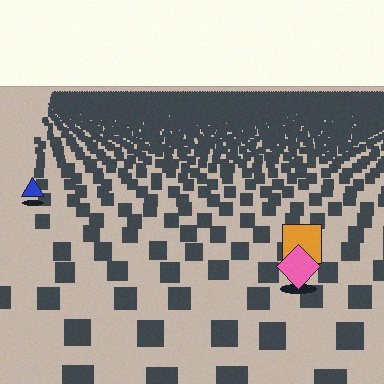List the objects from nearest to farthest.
From nearest to farthest: the pink diamond, the orange square, the blue triangle.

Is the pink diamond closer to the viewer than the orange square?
Yes. The pink diamond is closer — you can tell from the texture gradient: the ground texture is coarser near it.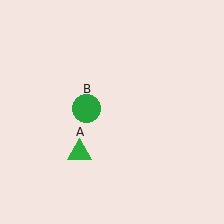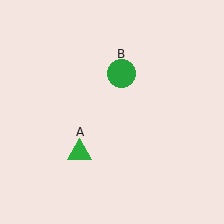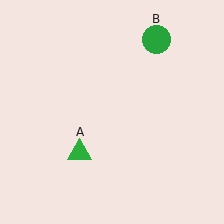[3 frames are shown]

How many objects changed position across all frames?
1 object changed position: green circle (object B).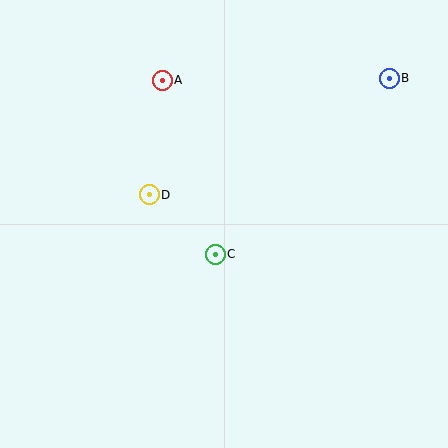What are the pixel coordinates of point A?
Point A is at (162, 80).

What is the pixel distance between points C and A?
The distance between C and A is 182 pixels.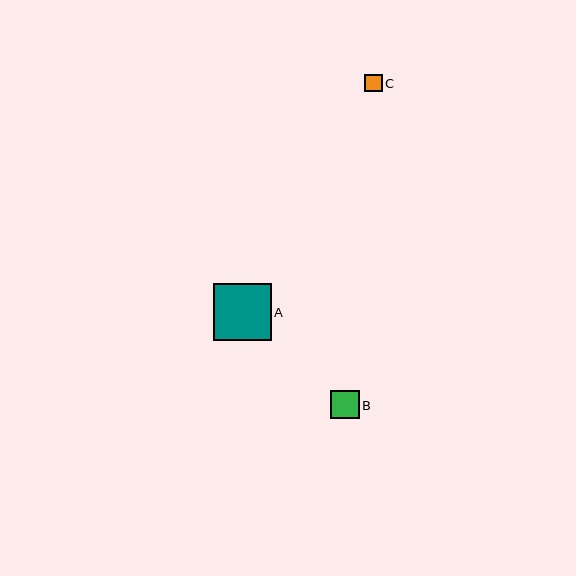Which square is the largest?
Square A is the largest with a size of approximately 58 pixels.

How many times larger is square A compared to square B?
Square A is approximately 2.0 times the size of square B.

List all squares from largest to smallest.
From largest to smallest: A, B, C.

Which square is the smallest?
Square C is the smallest with a size of approximately 18 pixels.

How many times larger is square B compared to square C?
Square B is approximately 1.6 times the size of square C.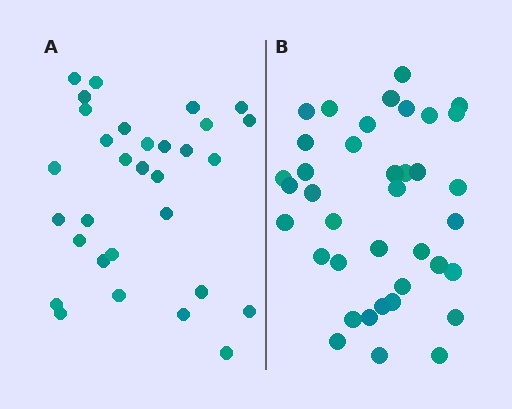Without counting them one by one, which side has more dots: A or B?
Region B (the right region) has more dots.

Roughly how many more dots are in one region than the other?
Region B has roughly 8 or so more dots than region A.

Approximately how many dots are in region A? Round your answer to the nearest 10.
About 30 dots. (The exact count is 31, which rounds to 30.)